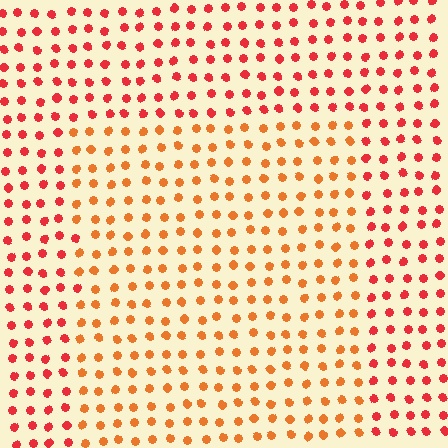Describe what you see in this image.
The image is filled with small red elements in a uniform arrangement. A rectangle-shaped region is visible where the elements are tinted to a slightly different hue, forming a subtle color boundary.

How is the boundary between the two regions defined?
The boundary is defined purely by a slight shift in hue (about 28 degrees). Spacing, size, and orientation are identical on both sides.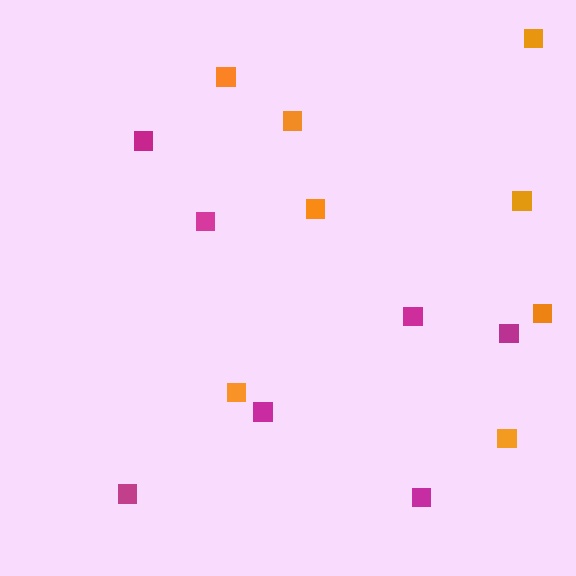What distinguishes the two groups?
There are 2 groups: one group of magenta squares (7) and one group of orange squares (8).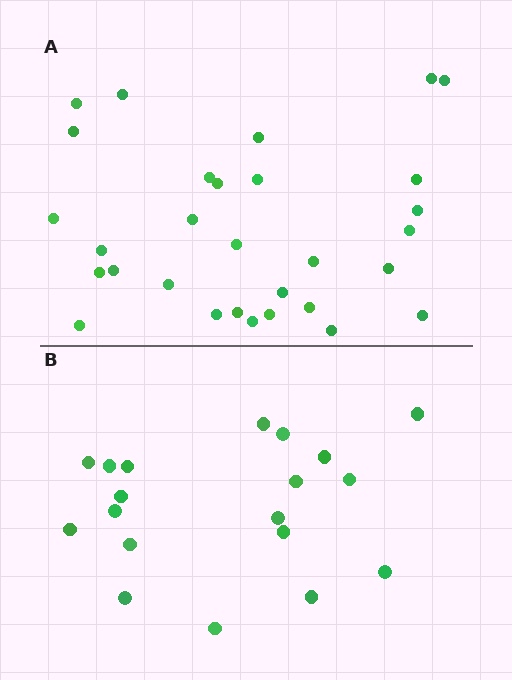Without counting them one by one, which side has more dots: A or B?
Region A (the top region) has more dots.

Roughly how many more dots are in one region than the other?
Region A has roughly 12 or so more dots than region B.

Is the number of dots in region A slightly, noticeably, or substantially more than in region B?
Region A has substantially more. The ratio is roughly 1.6 to 1.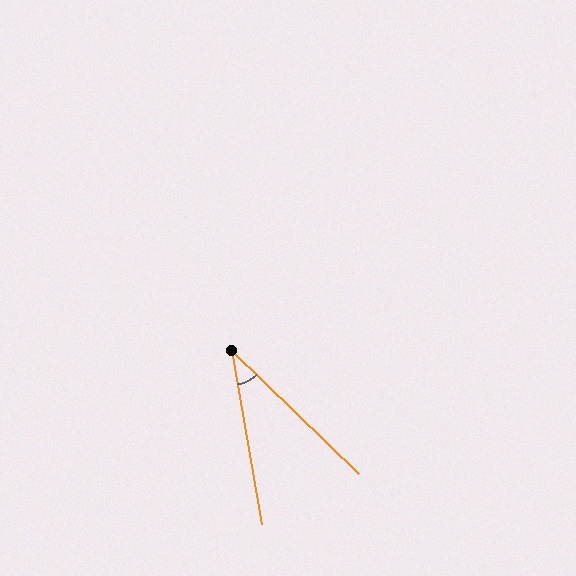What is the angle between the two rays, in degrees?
Approximately 36 degrees.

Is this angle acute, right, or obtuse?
It is acute.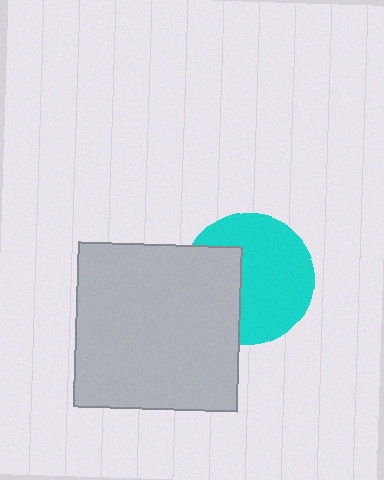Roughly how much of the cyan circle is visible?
About half of it is visible (roughly 65%).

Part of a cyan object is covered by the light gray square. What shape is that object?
It is a circle.